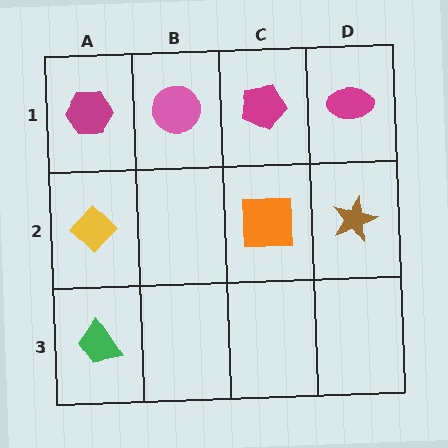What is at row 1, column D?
A magenta ellipse.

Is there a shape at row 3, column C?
No, that cell is empty.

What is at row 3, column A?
A green trapezoid.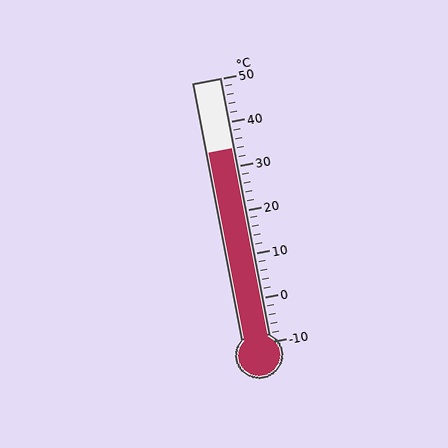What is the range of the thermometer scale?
The thermometer scale ranges from -10°C to 50°C.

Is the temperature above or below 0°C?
The temperature is above 0°C.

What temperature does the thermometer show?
The thermometer shows approximately 34°C.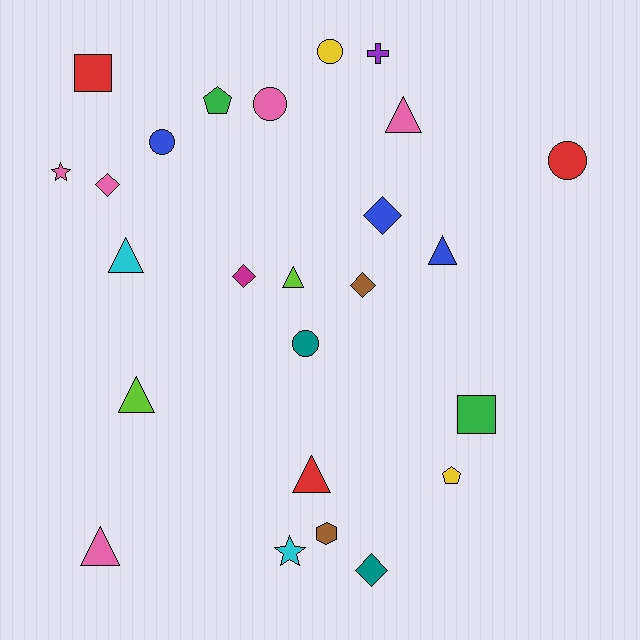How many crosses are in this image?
There is 1 cross.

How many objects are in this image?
There are 25 objects.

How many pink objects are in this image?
There are 5 pink objects.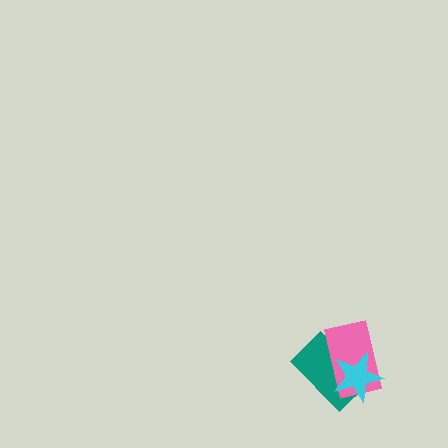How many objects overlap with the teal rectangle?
2 objects overlap with the teal rectangle.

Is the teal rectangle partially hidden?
Yes, it is partially covered by another shape.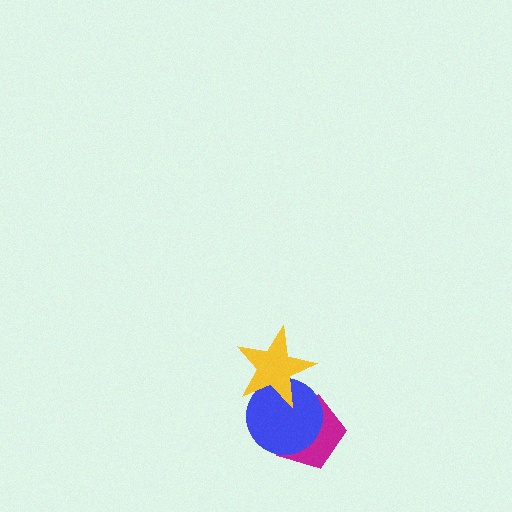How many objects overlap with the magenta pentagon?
2 objects overlap with the magenta pentagon.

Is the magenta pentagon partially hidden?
Yes, it is partially covered by another shape.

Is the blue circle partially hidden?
Yes, it is partially covered by another shape.